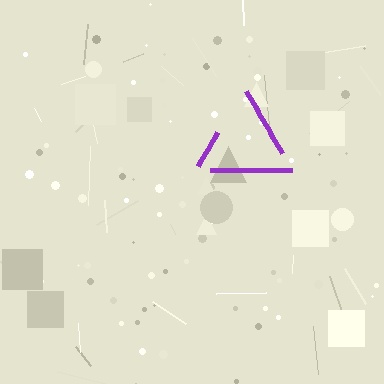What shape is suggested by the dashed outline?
The dashed outline suggests a triangle.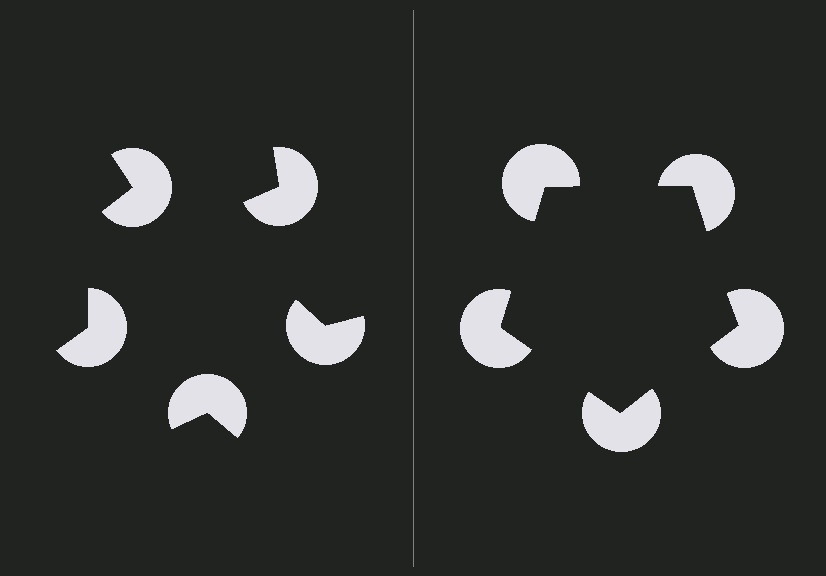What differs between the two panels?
The pac-man discs are positioned identically on both sides; only the wedge orientations differ. On the right they align to a pentagon; on the left they are misaligned.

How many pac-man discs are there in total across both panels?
10 — 5 on each side.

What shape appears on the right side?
An illusory pentagon.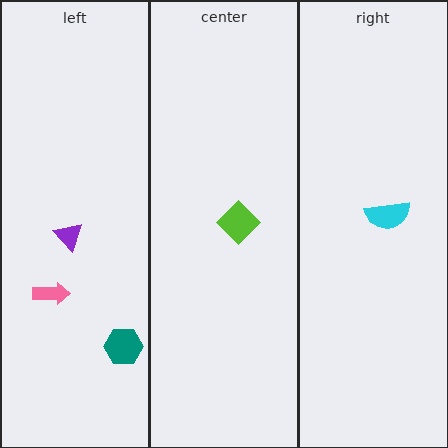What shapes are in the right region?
The cyan semicircle.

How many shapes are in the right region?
1.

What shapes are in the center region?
The lime diamond.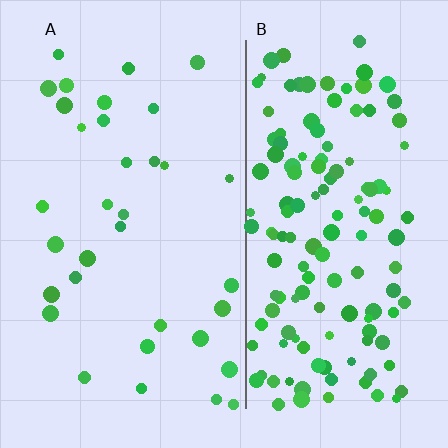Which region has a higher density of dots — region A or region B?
B (the right).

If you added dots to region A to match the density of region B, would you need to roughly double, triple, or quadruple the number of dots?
Approximately quadruple.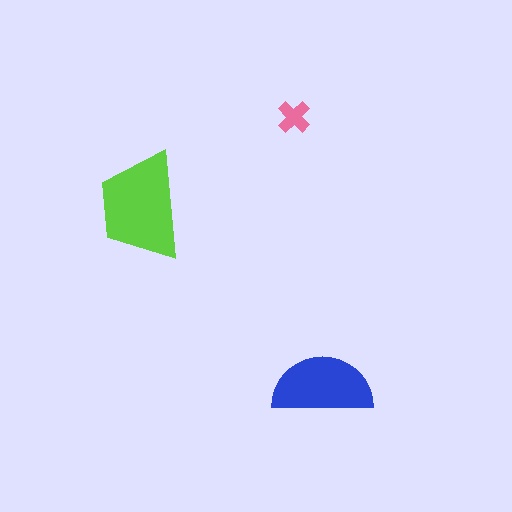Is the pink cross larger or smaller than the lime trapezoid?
Smaller.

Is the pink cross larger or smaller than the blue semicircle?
Smaller.